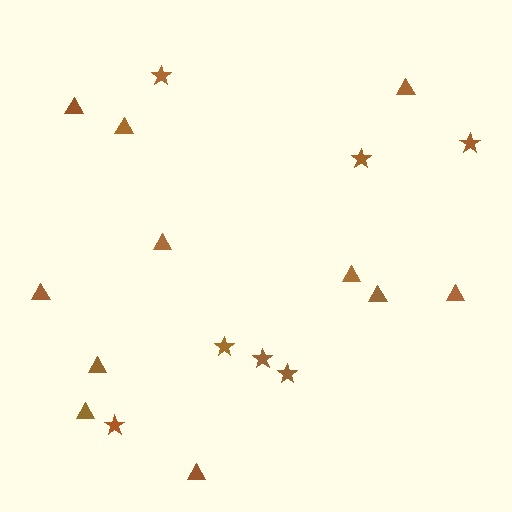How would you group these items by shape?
There are 2 groups: one group of triangles (11) and one group of stars (7).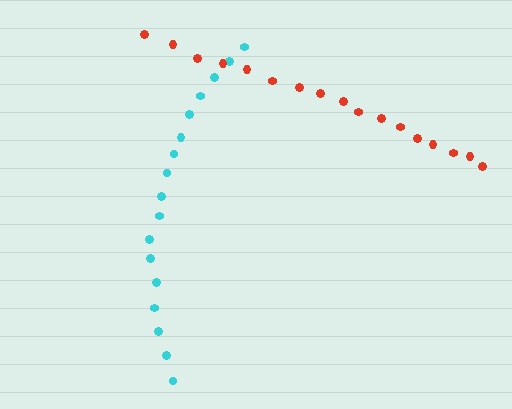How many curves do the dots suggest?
There are 2 distinct paths.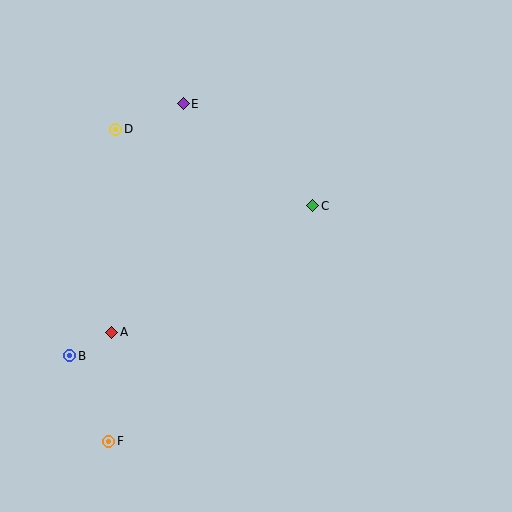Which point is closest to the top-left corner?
Point D is closest to the top-left corner.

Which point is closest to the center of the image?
Point C at (313, 206) is closest to the center.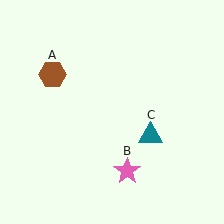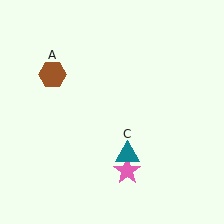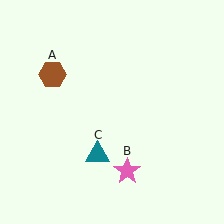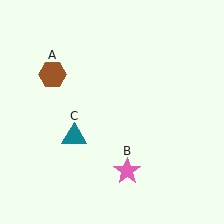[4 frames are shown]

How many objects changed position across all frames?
1 object changed position: teal triangle (object C).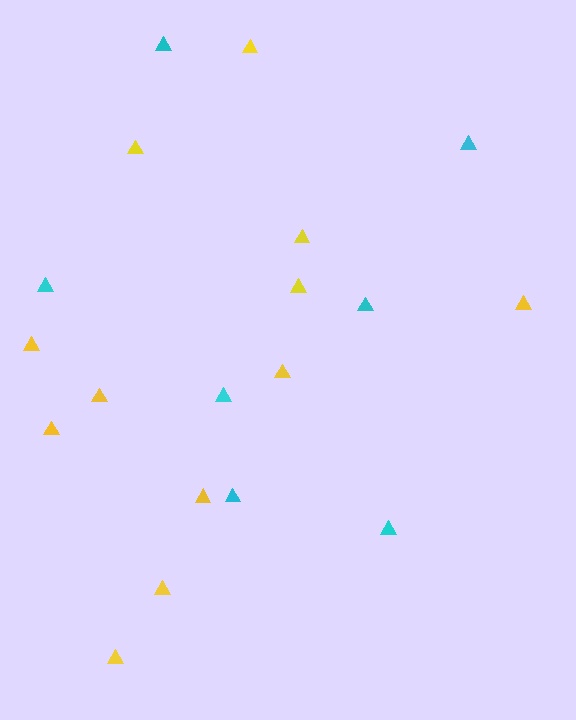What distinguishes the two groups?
There are 2 groups: one group of cyan triangles (7) and one group of yellow triangles (12).